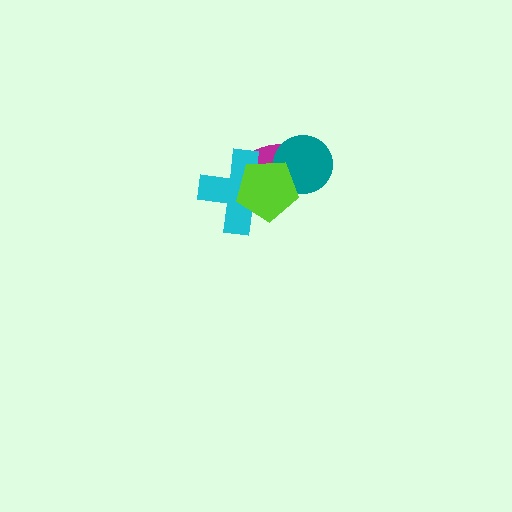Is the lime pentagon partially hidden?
No, no other shape covers it.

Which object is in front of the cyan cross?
The lime pentagon is in front of the cyan cross.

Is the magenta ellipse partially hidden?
Yes, it is partially covered by another shape.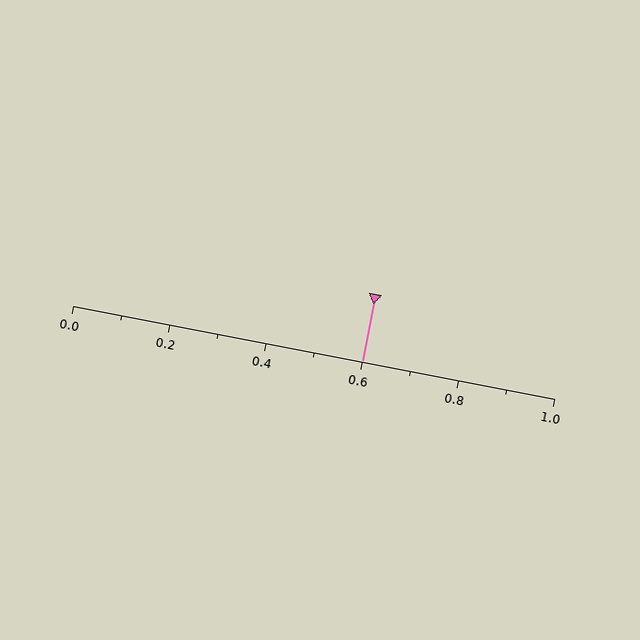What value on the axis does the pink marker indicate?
The marker indicates approximately 0.6.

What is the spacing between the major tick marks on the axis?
The major ticks are spaced 0.2 apart.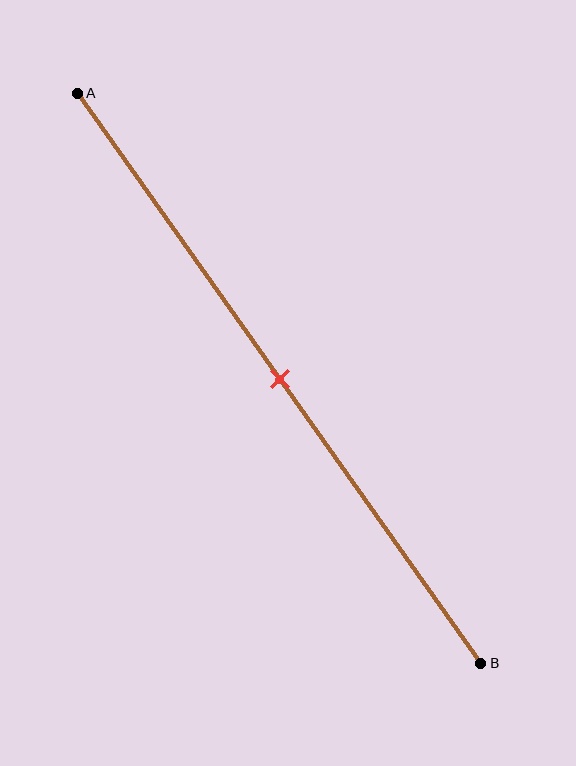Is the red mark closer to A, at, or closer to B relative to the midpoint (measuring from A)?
The red mark is approximately at the midpoint of segment AB.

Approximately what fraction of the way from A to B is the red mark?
The red mark is approximately 50% of the way from A to B.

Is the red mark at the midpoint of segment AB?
Yes, the mark is approximately at the midpoint.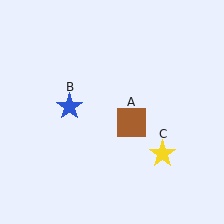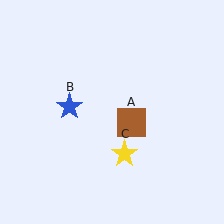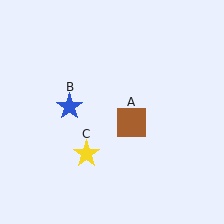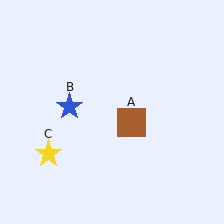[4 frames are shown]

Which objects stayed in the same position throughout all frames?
Brown square (object A) and blue star (object B) remained stationary.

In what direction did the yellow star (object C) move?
The yellow star (object C) moved left.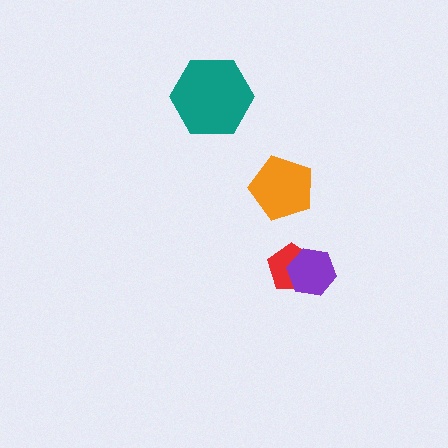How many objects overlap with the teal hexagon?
0 objects overlap with the teal hexagon.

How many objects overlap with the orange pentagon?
0 objects overlap with the orange pentagon.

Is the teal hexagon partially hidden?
No, no other shape covers it.